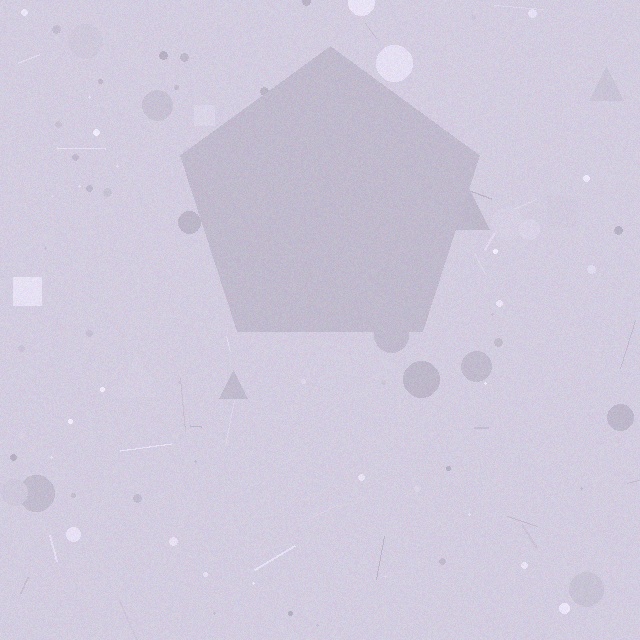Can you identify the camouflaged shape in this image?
The camouflaged shape is a pentagon.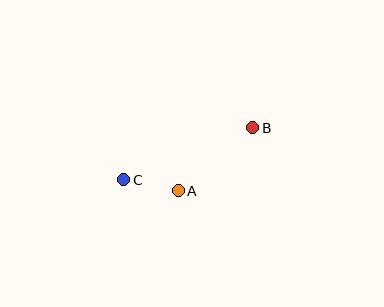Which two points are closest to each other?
Points A and C are closest to each other.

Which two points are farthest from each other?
Points B and C are farthest from each other.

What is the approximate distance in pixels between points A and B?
The distance between A and B is approximately 98 pixels.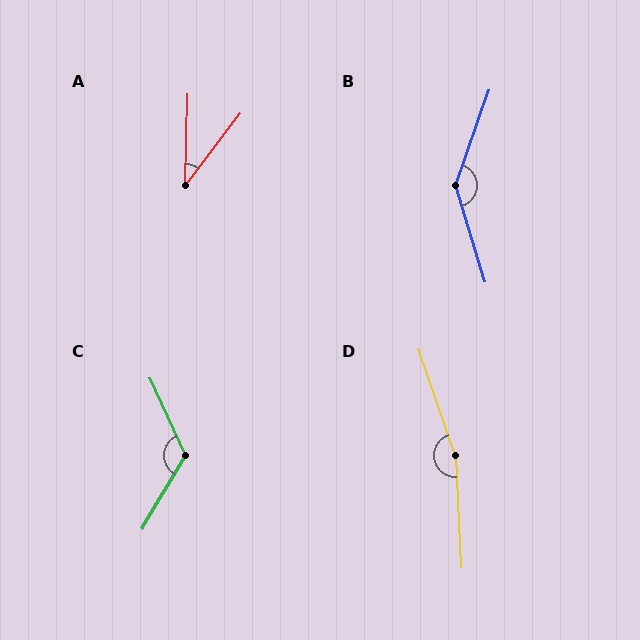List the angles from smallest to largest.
A (36°), C (125°), B (144°), D (164°).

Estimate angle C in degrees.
Approximately 125 degrees.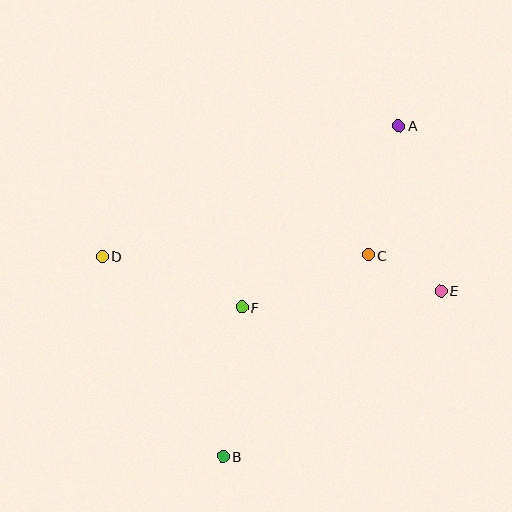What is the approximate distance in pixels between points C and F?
The distance between C and F is approximately 137 pixels.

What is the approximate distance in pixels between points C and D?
The distance between C and D is approximately 266 pixels.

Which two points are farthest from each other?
Points A and B are farthest from each other.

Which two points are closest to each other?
Points C and E are closest to each other.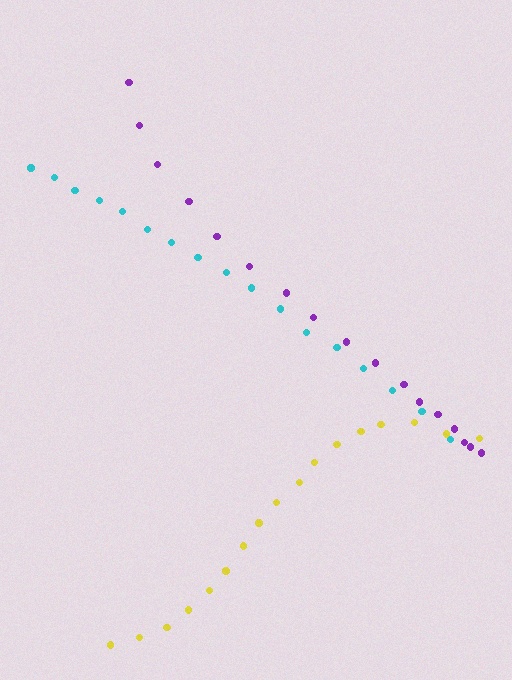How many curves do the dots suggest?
There are 3 distinct paths.